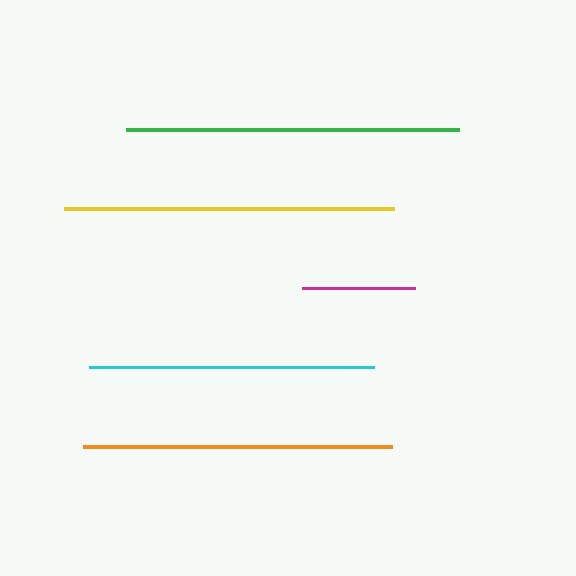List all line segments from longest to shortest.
From longest to shortest: green, yellow, orange, cyan, magenta.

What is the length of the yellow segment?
The yellow segment is approximately 330 pixels long.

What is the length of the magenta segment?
The magenta segment is approximately 113 pixels long.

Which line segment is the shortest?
The magenta line is the shortest at approximately 113 pixels.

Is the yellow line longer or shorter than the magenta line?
The yellow line is longer than the magenta line.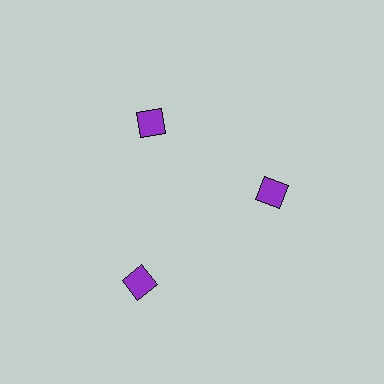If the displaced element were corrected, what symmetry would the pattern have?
It would have 3-fold rotational symmetry — the pattern would map onto itself every 120 degrees.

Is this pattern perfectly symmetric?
No. The 3 purple squares are arranged in a ring, but one element near the 7 o'clock position is pushed outward from the center, breaking the 3-fold rotational symmetry.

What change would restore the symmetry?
The symmetry would be restored by moving it inward, back onto the ring so that all 3 squares sit at equal angles and equal distance from the center.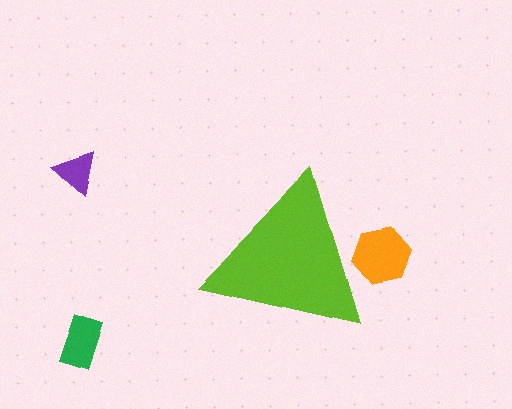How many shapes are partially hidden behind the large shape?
1 shape is partially hidden.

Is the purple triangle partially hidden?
No, the purple triangle is fully visible.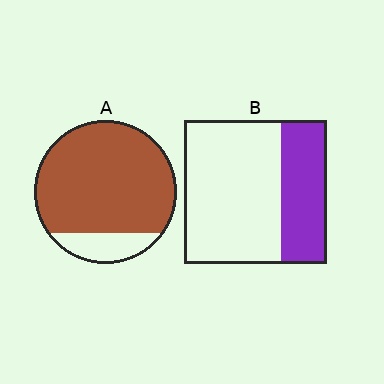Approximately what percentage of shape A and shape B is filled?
A is approximately 85% and B is approximately 30%.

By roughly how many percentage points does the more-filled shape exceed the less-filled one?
By roughly 50 percentage points (A over B).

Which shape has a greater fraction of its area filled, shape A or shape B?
Shape A.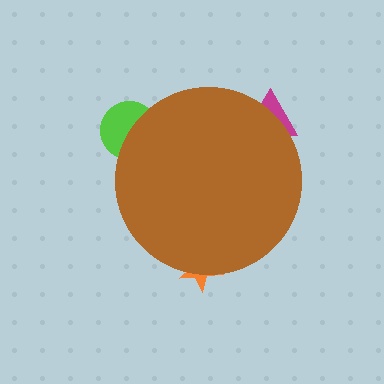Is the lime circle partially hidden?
Yes, the lime circle is partially hidden behind the brown circle.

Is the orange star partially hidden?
Yes, the orange star is partially hidden behind the brown circle.